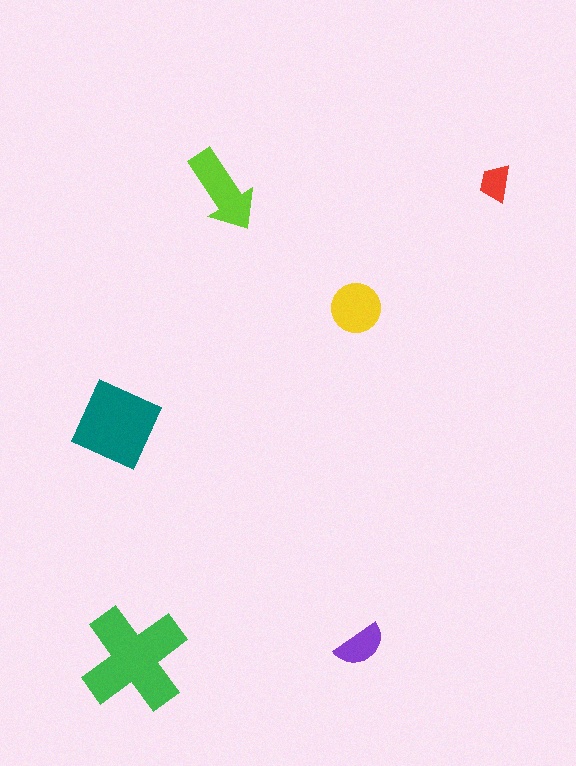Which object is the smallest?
The red trapezoid.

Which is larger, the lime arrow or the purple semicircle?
The lime arrow.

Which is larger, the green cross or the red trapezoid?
The green cross.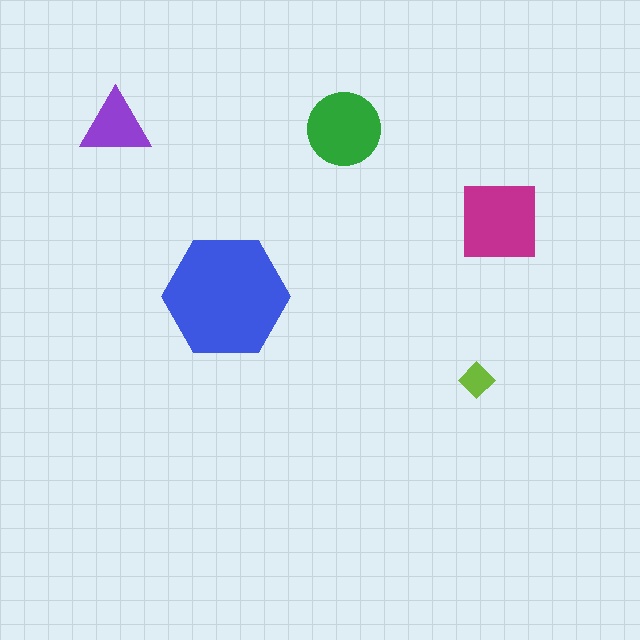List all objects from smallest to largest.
The lime diamond, the purple triangle, the green circle, the magenta square, the blue hexagon.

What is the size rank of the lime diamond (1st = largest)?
5th.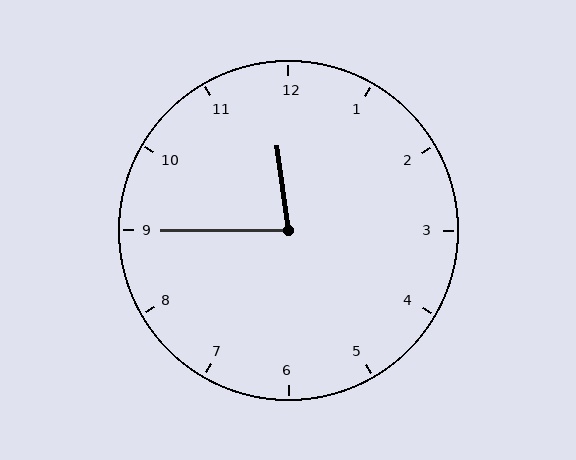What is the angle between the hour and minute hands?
Approximately 82 degrees.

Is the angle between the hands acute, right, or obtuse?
It is acute.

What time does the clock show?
11:45.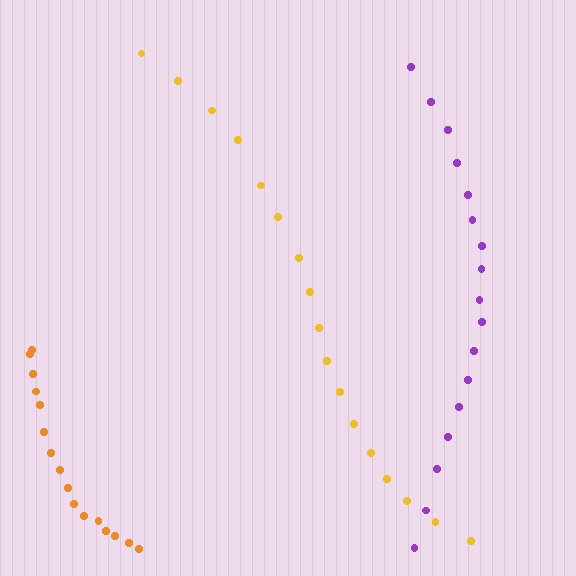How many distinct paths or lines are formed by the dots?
There are 3 distinct paths.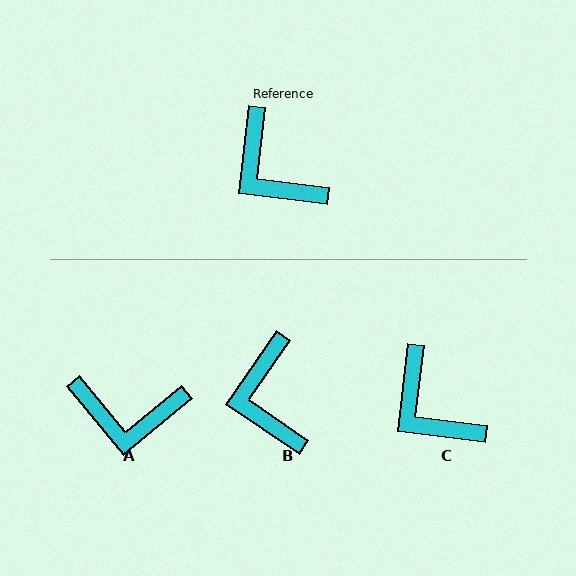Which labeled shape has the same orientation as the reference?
C.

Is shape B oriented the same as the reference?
No, it is off by about 28 degrees.